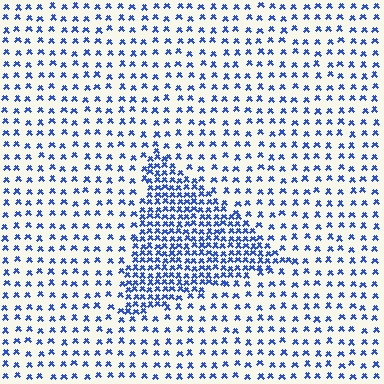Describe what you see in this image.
The image contains small blue elements arranged at two different densities. A triangle-shaped region is visible where the elements are more densely packed than the surrounding area.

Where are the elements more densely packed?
The elements are more densely packed inside the triangle boundary.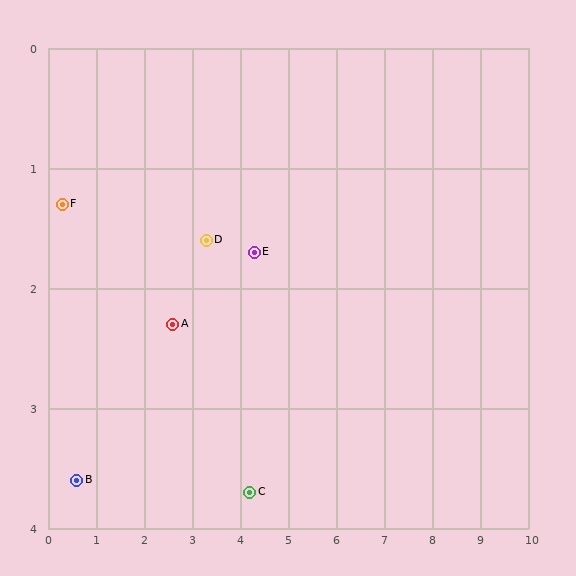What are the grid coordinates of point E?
Point E is at approximately (4.3, 1.7).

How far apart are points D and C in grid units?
Points D and C are about 2.3 grid units apart.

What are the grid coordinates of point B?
Point B is at approximately (0.6, 3.6).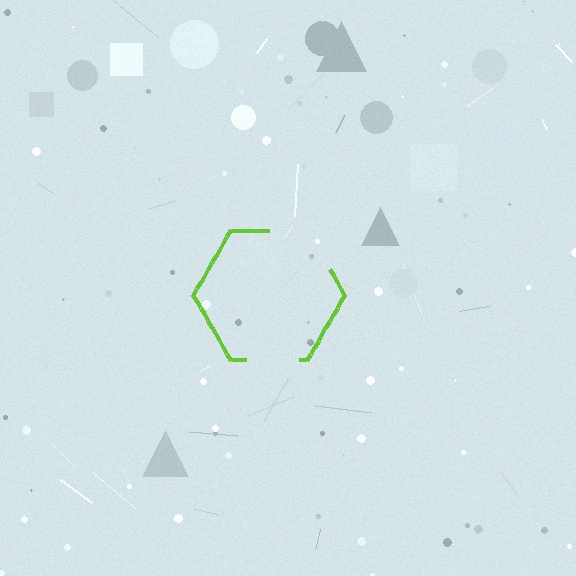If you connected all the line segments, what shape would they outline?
They would outline a hexagon.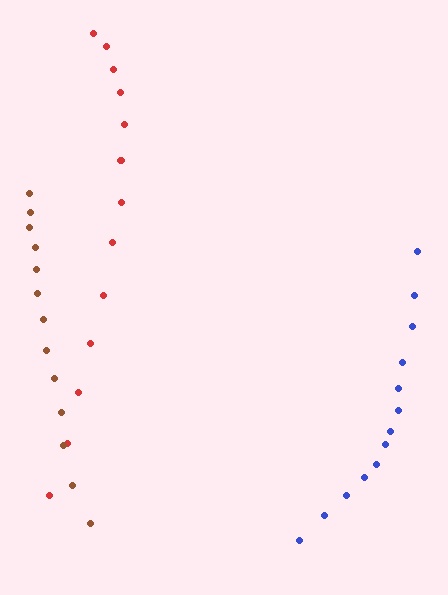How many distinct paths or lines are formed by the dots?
There are 3 distinct paths.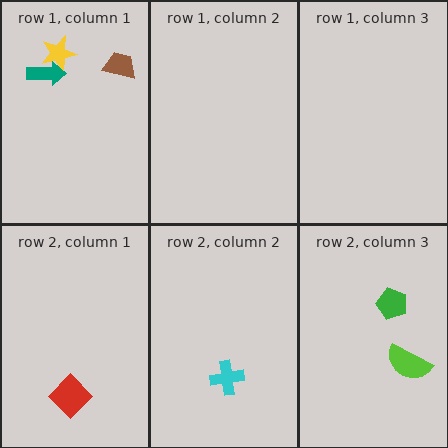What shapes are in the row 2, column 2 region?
The cyan cross.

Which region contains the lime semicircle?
The row 2, column 3 region.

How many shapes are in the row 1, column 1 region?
3.